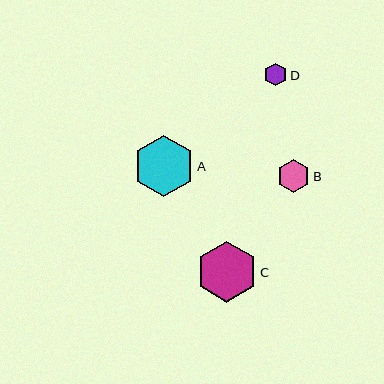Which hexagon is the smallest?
Hexagon D is the smallest with a size of approximately 22 pixels.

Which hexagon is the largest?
Hexagon C is the largest with a size of approximately 61 pixels.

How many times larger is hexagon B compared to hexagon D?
Hexagon B is approximately 1.5 times the size of hexagon D.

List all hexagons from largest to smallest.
From largest to smallest: C, A, B, D.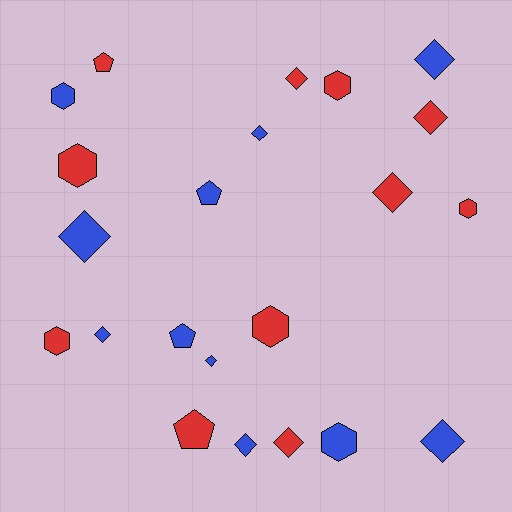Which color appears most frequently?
Blue, with 11 objects.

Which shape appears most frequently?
Diamond, with 11 objects.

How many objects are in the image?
There are 22 objects.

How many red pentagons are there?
There are 2 red pentagons.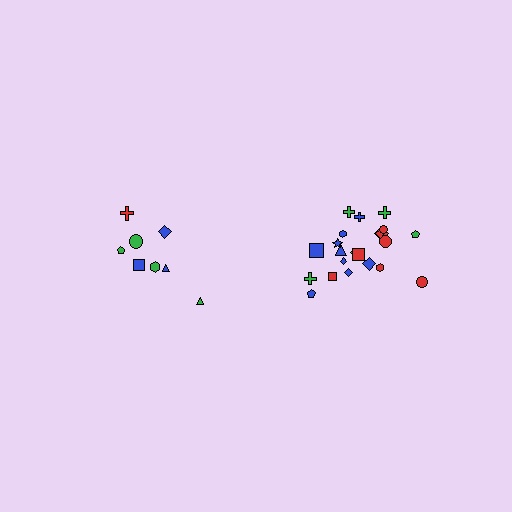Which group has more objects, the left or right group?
The right group.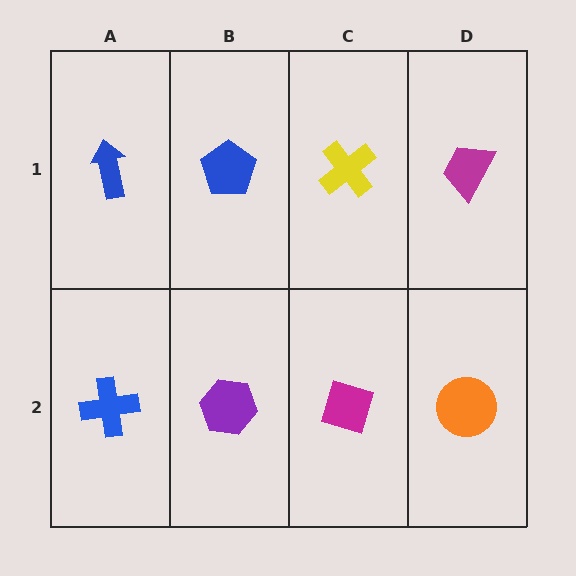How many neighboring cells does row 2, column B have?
3.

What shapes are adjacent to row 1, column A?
A blue cross (row 2, column A), a blue pentagon (row 1, column B).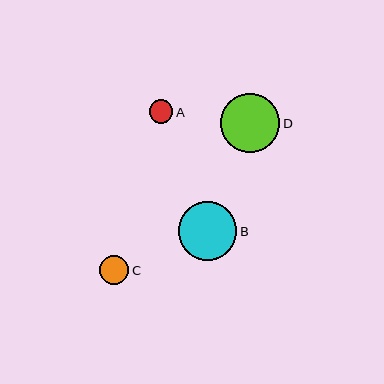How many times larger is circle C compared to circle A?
Circle C is approximately 1.2 times the size of circle A.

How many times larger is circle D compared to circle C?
Circle D is approximately 2.0 times the size of circle C.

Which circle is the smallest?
Circle A is the smallest with a size of approximately 23 pixels.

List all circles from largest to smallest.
From largest to smallest: D, B, C, A.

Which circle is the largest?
Circle D is the largest with a size of approximately 59 pixels.